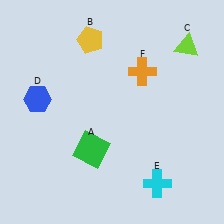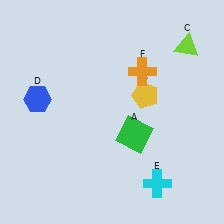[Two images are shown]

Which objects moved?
The objects that moved are: the green square (A), the yellow pentagon (B).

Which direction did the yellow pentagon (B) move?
The yellow pentagon (B) moved down.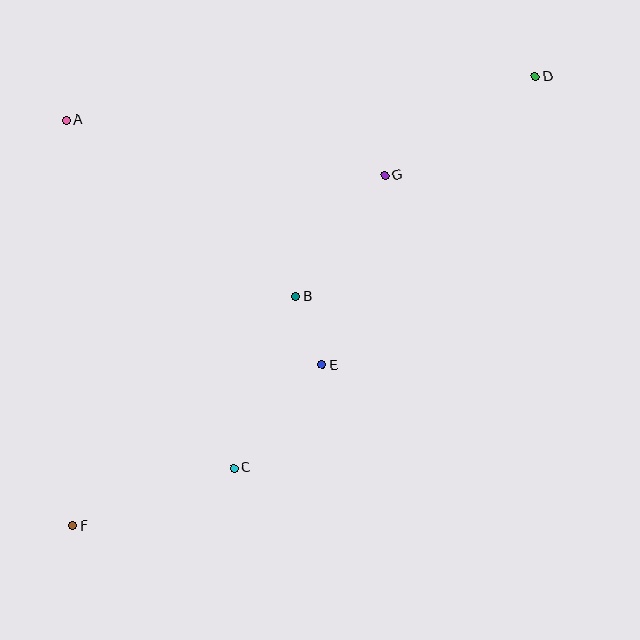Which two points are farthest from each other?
Points D and F are farthest from each other.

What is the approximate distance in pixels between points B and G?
The distance between B and G is approximately 150 pixels.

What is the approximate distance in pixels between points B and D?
The distance between B and D is approximately 325 pixels.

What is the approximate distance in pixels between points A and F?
The distance between A and F is approximately 406 pixels.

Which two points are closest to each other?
Points B and E are closest to each other.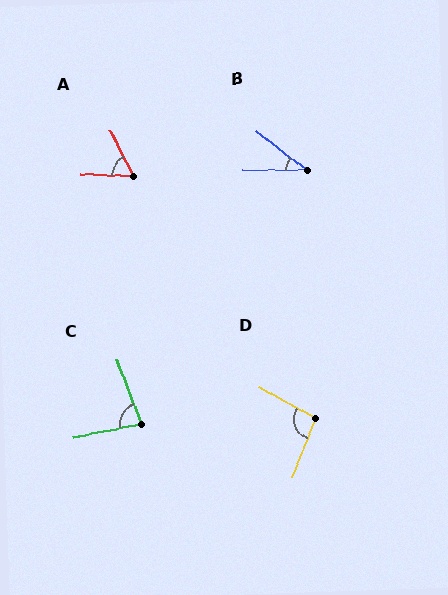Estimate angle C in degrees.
Approximately 80 degrees.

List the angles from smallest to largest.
B (37°), A (61°), C (80°), D (97°).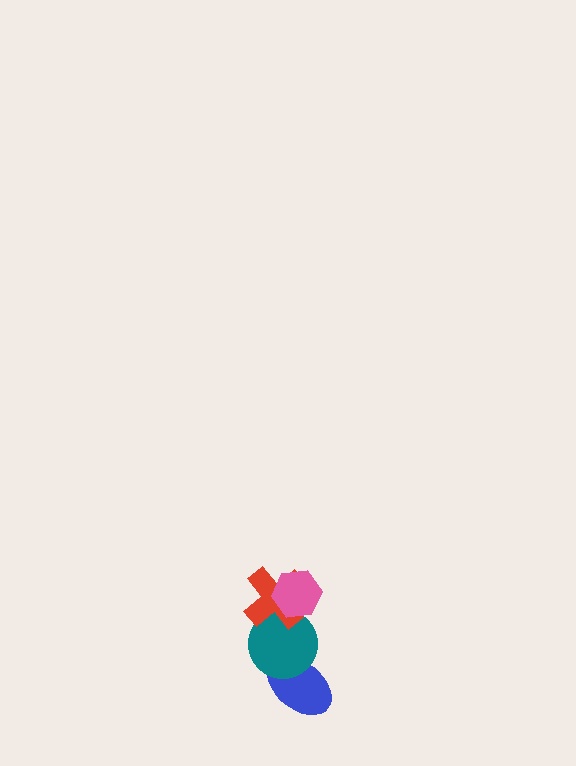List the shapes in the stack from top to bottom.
From top to bottom: the pink hexagon, the red cross, the teal circle, the blue ellipse.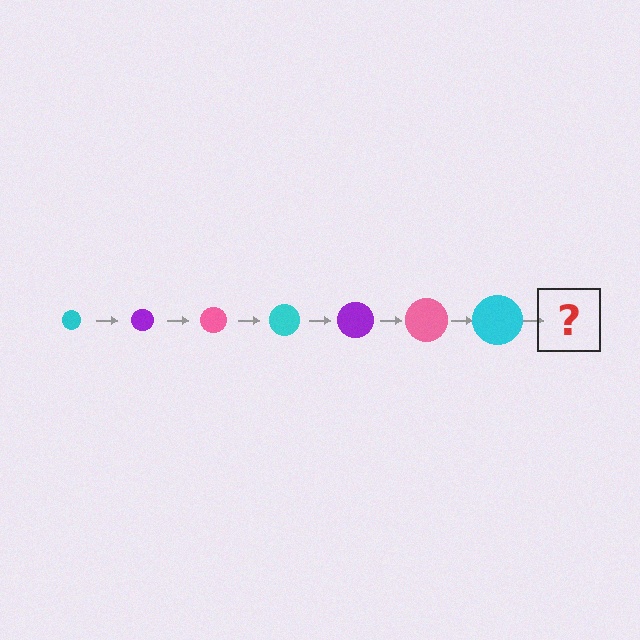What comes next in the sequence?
The next element should be a purple circle, larger than the previous one.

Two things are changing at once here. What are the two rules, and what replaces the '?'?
The two rules are that the circle grows larger each step and the color cycles through cyan, purple, and pink. The '?' should be a purple circle, larger than the previous one.